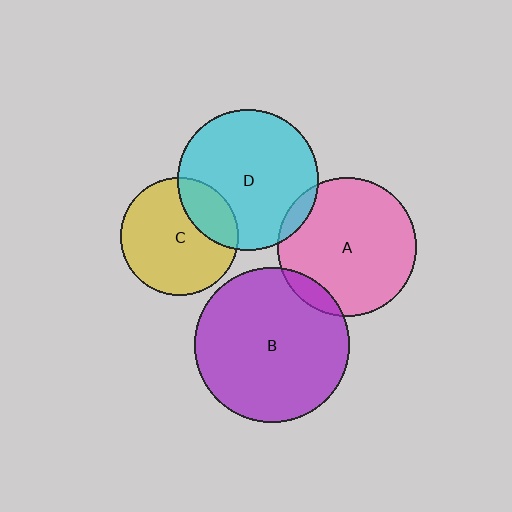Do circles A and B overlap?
Yes.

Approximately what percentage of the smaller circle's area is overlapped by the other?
Approximately 10%.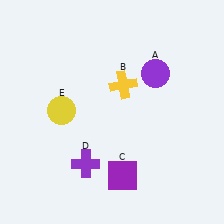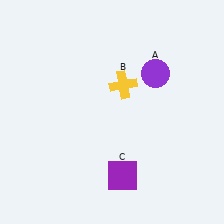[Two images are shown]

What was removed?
The yellow circle (E), the purple cross (D) were removed in Image 2.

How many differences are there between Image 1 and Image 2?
There are 2 differences between the two images.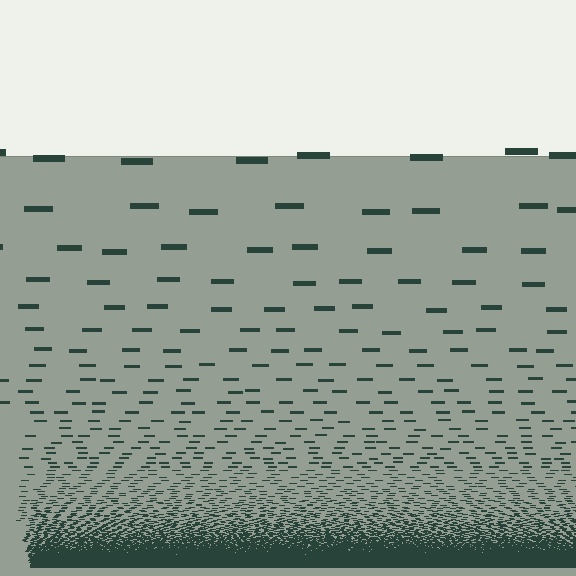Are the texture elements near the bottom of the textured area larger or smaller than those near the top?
Smaller. The gradient is inverted — elements near the bottom are smaller and denser.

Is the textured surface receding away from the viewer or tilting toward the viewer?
The surface appears to tilt toward the viewer. Texture elements get larger and sparser toward the top.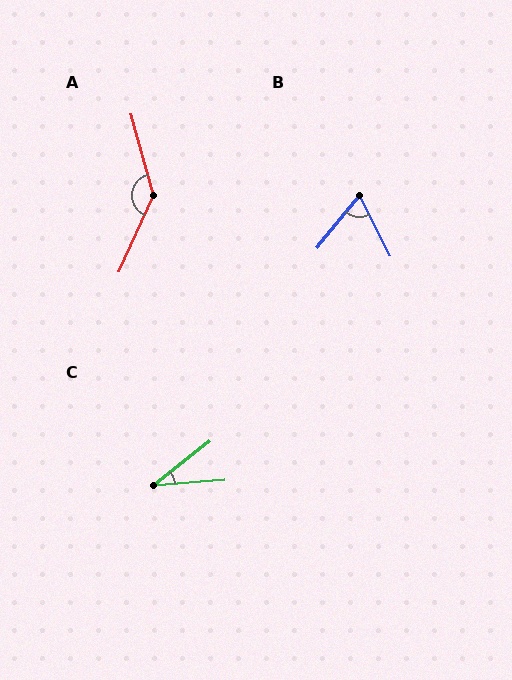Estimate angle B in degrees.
Approximately 66 degrees.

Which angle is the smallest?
C, at approximately 34 degrees.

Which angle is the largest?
A, at approximately 141 degrees.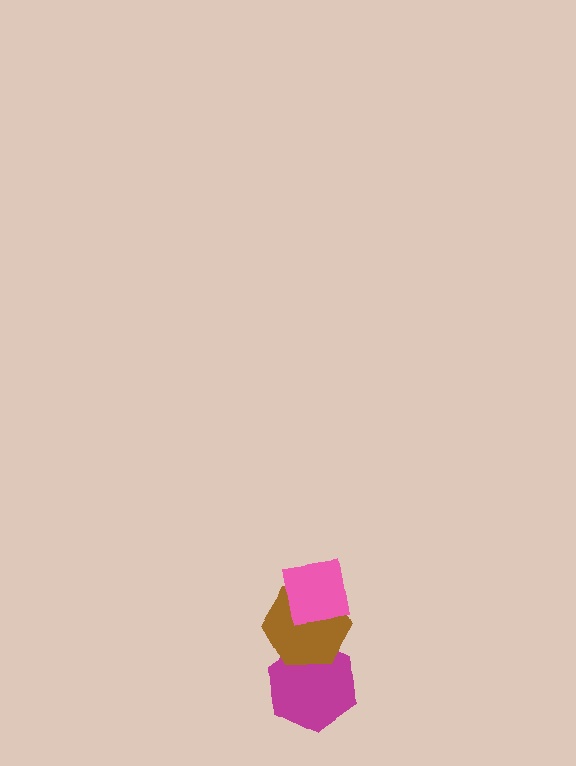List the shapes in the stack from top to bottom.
From top to bottom: the pink square, the brown hexagon, the magenta hexagon.